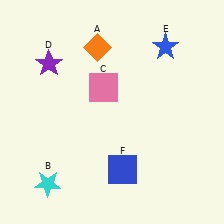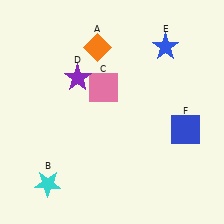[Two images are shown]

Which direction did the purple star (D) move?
The purple star (D) moved right.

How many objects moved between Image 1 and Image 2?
2 objects moved between the two images.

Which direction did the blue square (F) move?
The blue square (F) moved right.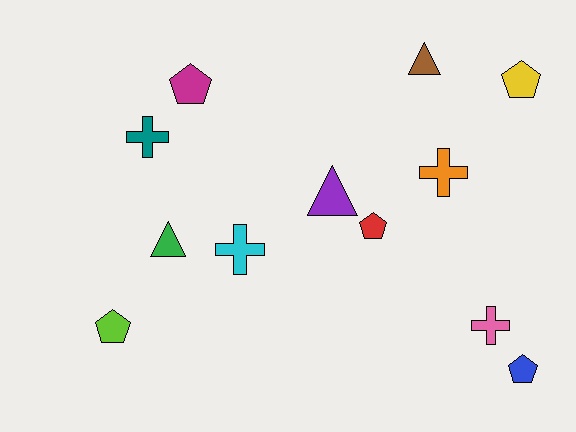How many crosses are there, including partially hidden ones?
There are 4 crosses.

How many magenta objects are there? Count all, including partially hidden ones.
There is 1 magenta object.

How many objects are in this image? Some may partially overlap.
There are 12 objects.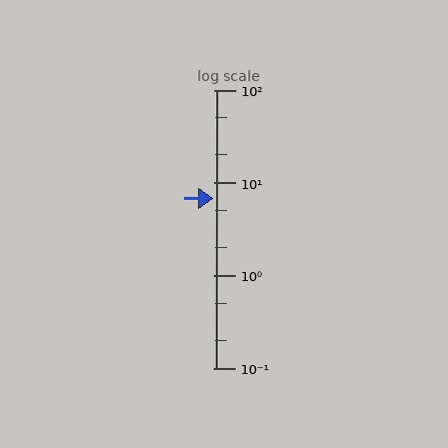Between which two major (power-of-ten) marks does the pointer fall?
The pointer is between 1 and 10.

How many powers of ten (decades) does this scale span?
The scale spans 3 decades, from 0.1 to 100.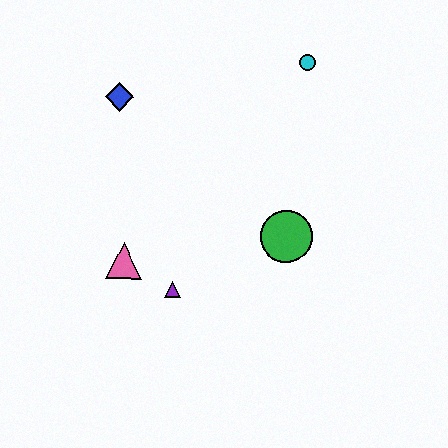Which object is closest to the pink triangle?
The purple triangle is closest to the pink triangle.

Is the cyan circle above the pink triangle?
Yes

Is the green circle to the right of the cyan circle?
No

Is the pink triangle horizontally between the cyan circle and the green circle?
No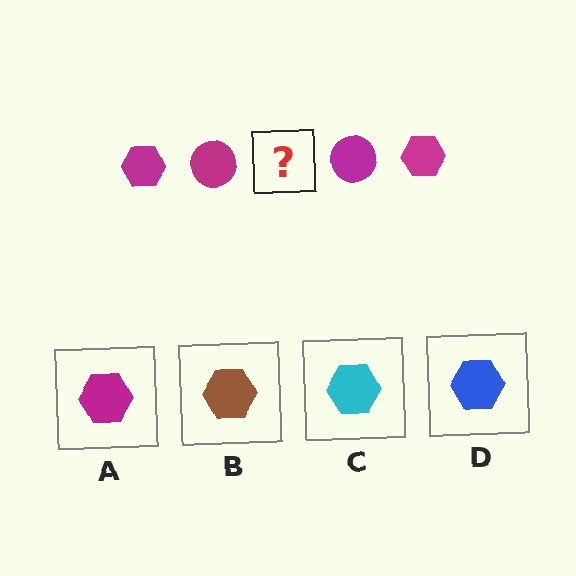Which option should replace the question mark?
Option A.